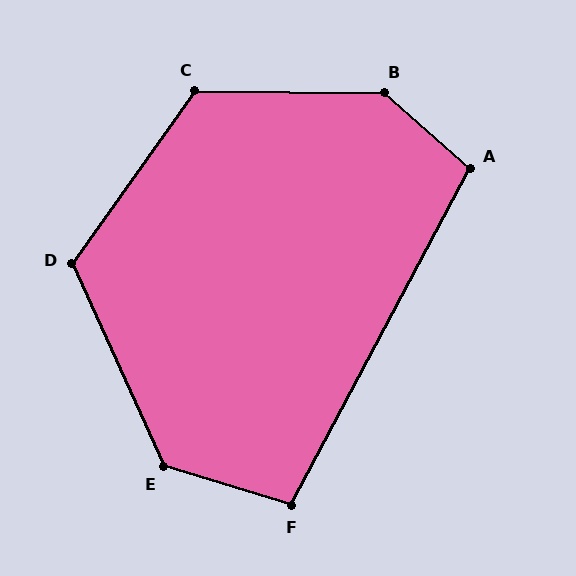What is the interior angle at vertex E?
Approximately 131 degrees (obtuse).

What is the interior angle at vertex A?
Approximately 104 degrees (obtuse).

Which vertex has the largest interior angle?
B, at approximately 139 degrees.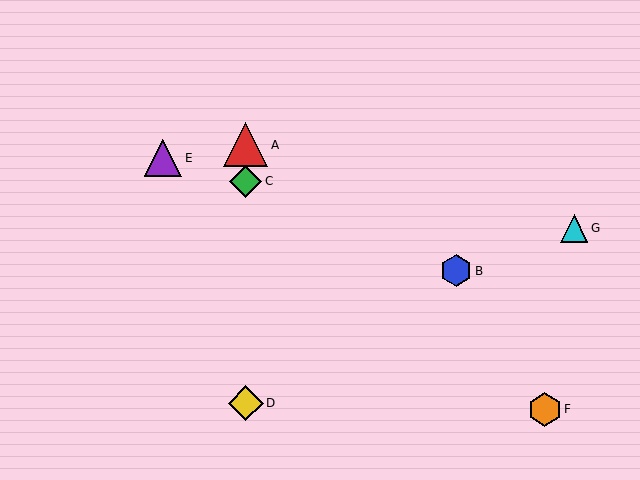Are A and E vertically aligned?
No, A is at x≈246 and E is at x≈163.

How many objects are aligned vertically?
3 objects (A, C, D) are aligned vertically.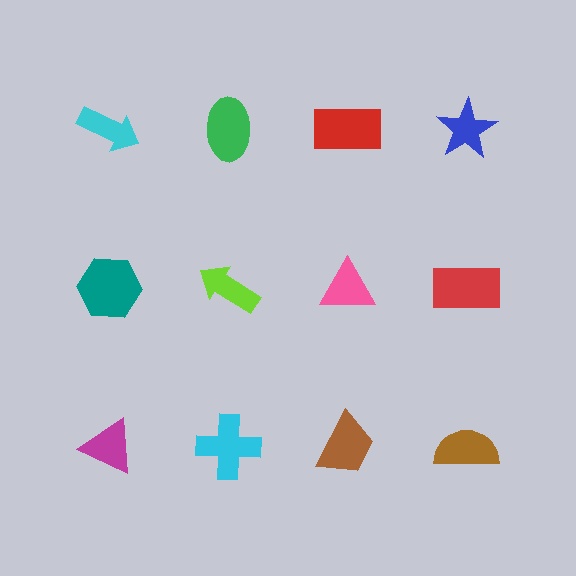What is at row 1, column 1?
A cyan arrow.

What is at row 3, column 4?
A brown semicircle.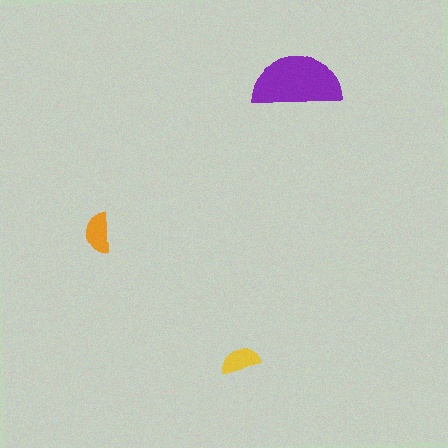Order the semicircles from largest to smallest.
the purple one, the orange one, the yellow one.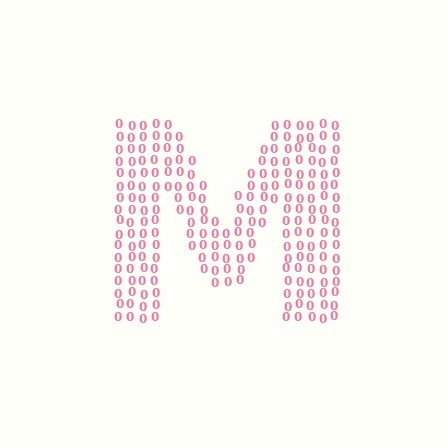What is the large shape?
The large shape is the letter M.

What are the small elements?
The small elements are digit 0's.